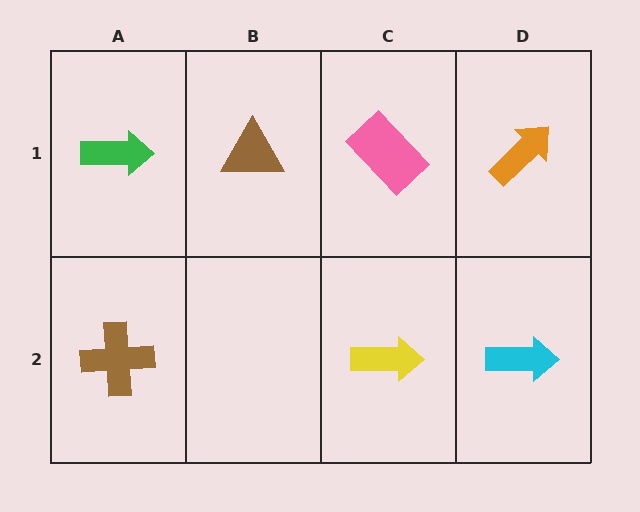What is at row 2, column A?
A brown cross.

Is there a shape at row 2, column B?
No, that cell is empty.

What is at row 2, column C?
A yellow arrow.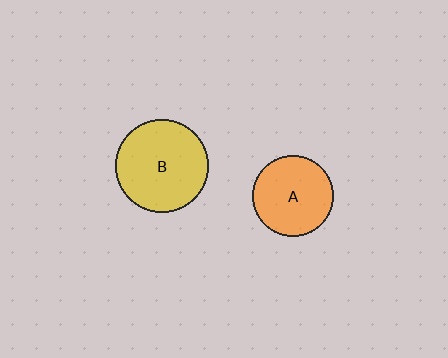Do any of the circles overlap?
No, none of the circles overlap.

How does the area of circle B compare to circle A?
Approximately 1.3 times.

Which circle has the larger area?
Circle B (yellow).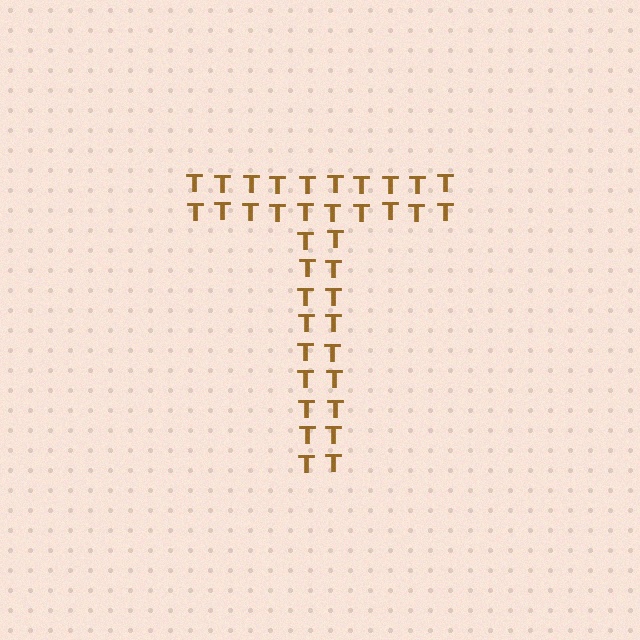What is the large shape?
The large shape is the letter T.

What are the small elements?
The small elements are letter T's.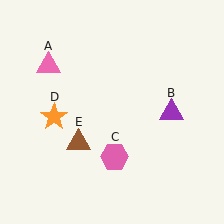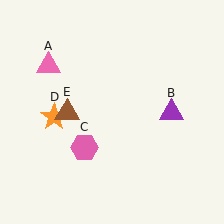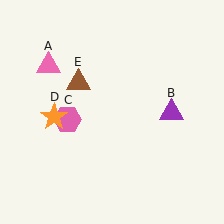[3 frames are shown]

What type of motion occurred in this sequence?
The pink hexagon (object C), brown triangle (object E) rotated clockwise around the center of the scene.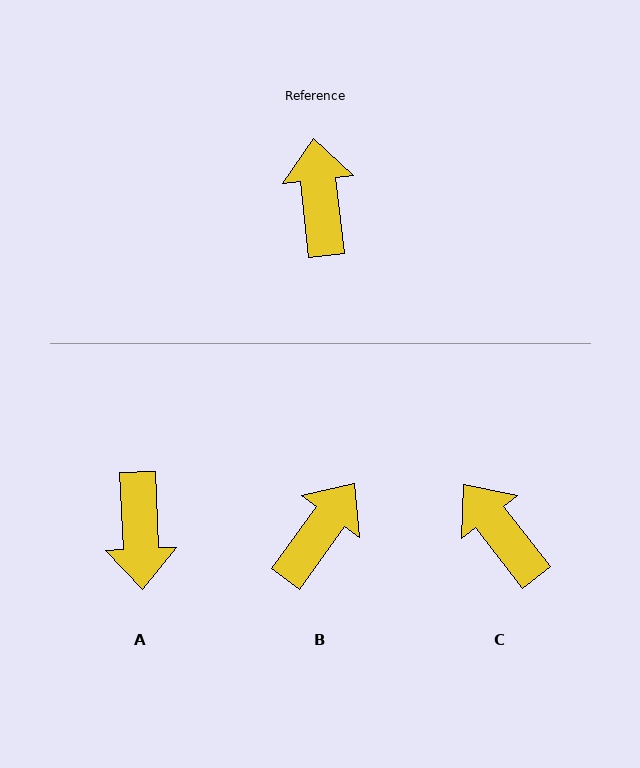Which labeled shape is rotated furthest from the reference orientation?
A, about 176 degrees away.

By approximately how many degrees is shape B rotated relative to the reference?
Approximately 42 degrees clockwise.